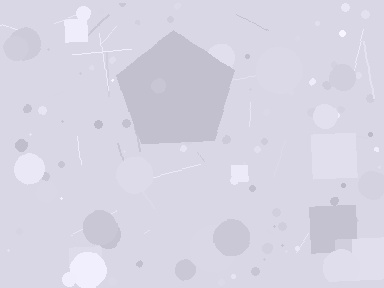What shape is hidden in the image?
A pentagon is hidden in the image.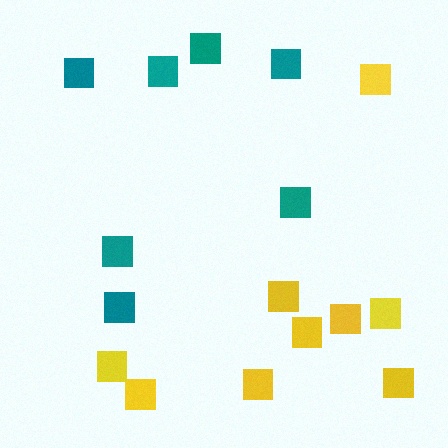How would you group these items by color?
There are 2 groups: one group of teal squares (7) and one group of yellow squares (9).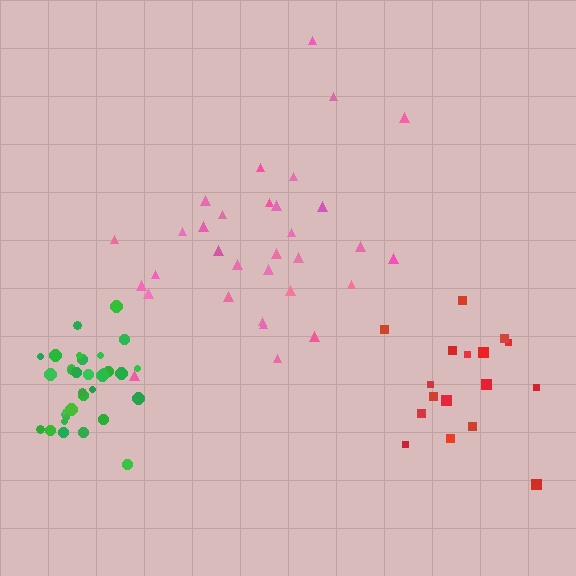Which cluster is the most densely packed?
Green.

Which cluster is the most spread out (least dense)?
Red.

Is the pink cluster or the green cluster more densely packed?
Green.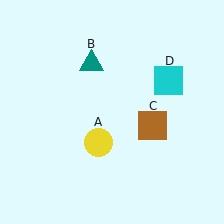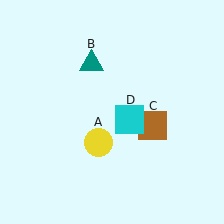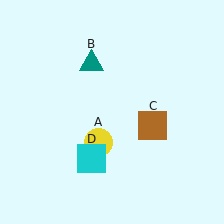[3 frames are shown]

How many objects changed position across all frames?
1 object changed position: cyan square (object D).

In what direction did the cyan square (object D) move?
The cyan square (object D) moved down and to the left.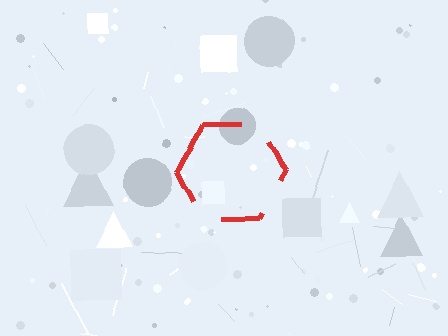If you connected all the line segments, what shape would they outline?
They would outline a hexagon.